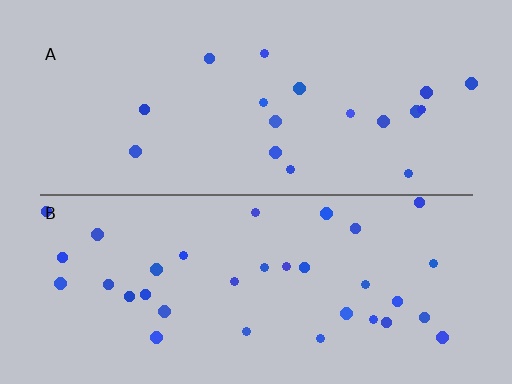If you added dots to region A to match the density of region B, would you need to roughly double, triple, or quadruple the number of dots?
Approximately double.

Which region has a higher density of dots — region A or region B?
B (the bottom).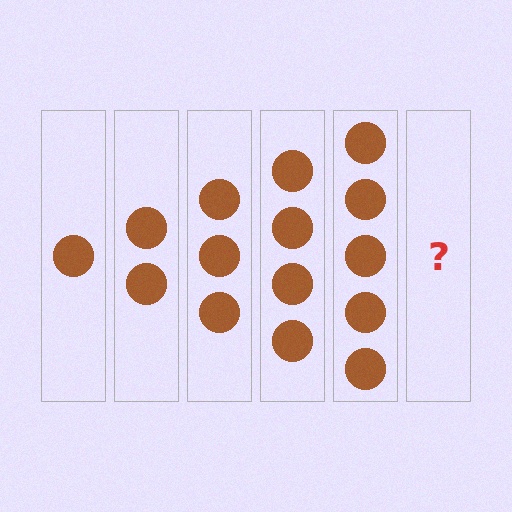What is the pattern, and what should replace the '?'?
The pattern is that each step adds one more circle. The '?' should be 6 circles.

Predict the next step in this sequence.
The next step is 6 circles.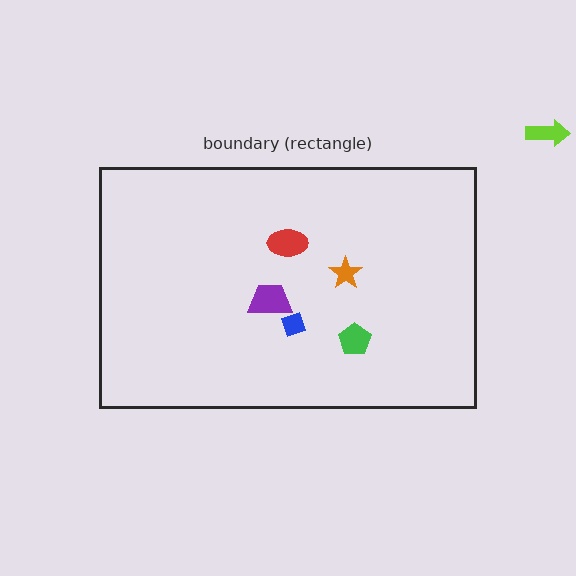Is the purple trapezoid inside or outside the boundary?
Inside.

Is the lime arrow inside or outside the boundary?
Outside.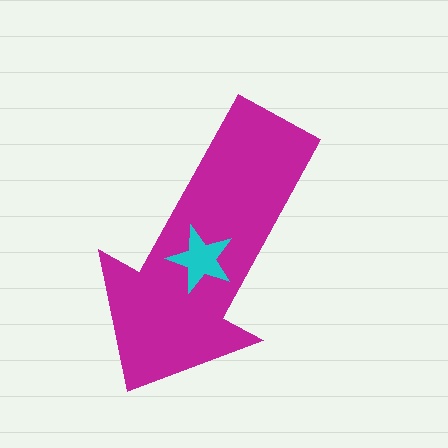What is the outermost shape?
The magenta arrow.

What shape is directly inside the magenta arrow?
The cyan star.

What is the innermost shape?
The cyan star.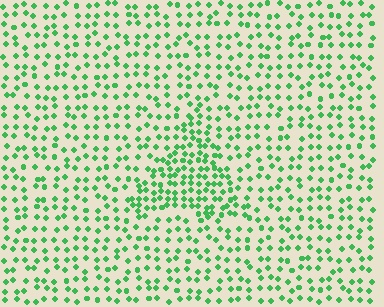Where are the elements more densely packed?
The elements are more densely packed inside the triangle boundary.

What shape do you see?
I see a triangle.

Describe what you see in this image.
The image contains small green elements arranged at two different densities. A triangle-shaped region is visible where the elements are more densely packed than the surrounding area.